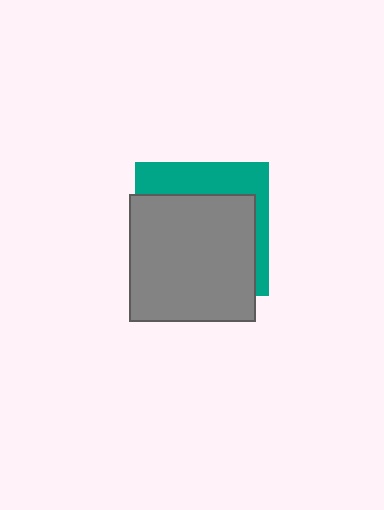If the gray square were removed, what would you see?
You would see the complete teal square.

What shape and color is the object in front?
The object in front is a gray square.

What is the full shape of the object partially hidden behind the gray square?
The partially hidden object is a teal square.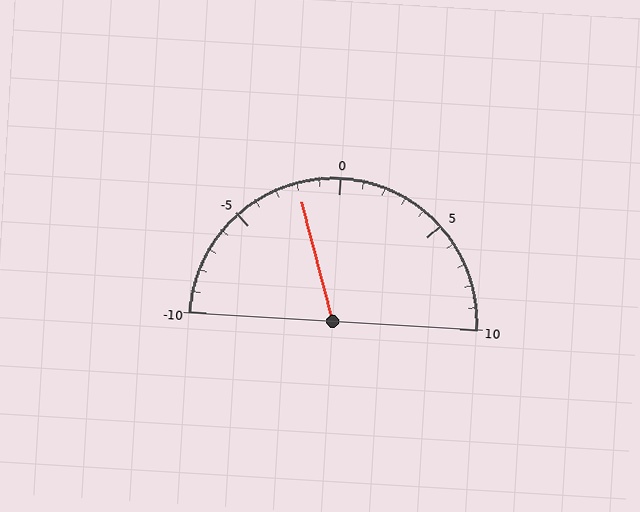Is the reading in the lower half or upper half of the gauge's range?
The reading is in the lower half of the range (-10 to 10).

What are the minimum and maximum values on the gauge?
The gauge ranges from -10 to 10.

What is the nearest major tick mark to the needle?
The nearest major tick mark is 0.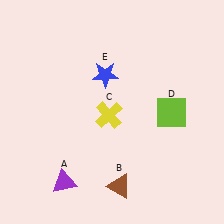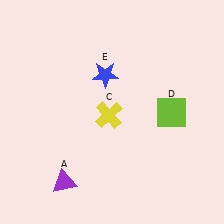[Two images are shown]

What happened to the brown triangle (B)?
The brown triangle (B) was removed in Image 2. It was in the bottom-right area of Image 1.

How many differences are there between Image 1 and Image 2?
There is 1 difference between the two images.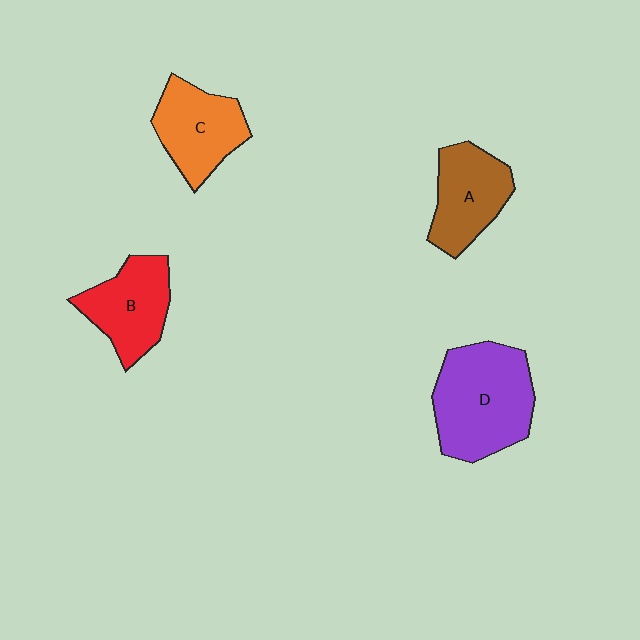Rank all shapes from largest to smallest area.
From largest to smallest: D (purple), B (red), C (orange), A (brown).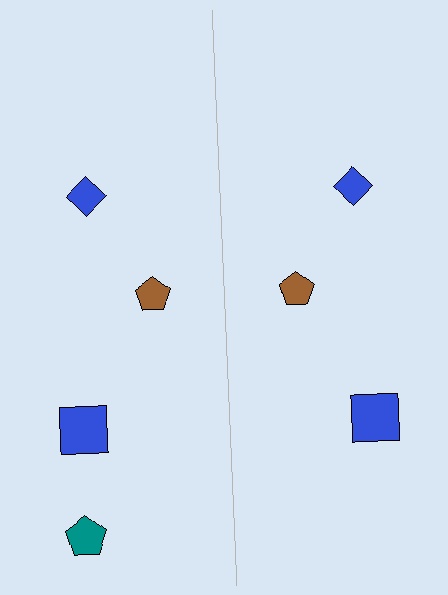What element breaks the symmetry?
A teal pentagon is missing from the right side.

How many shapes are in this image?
There are 7 shapes in this image.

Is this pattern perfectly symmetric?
No, the pattern is not perfectly symmetric. A teal pentagon is missing from the right side.